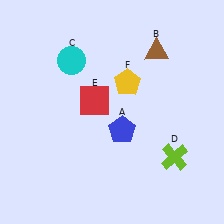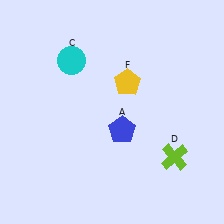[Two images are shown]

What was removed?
The brown triangle (B), the red square (E) were removed in Image 2.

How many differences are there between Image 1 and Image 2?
There are 2 differences between the two images.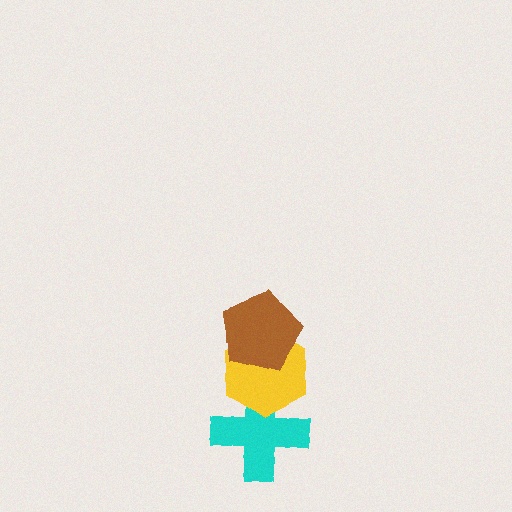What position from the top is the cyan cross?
The cyan cross is 3rd from the top.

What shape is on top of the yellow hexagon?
The brown pentagon is on top of the yellow hexagon.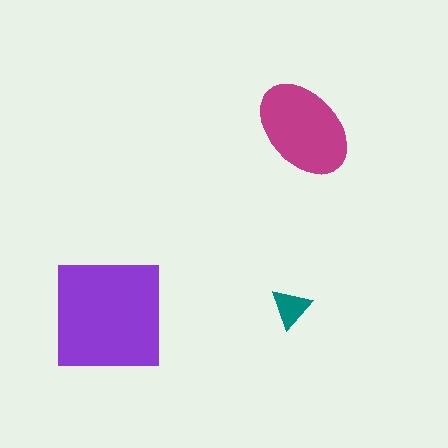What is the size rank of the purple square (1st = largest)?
1st.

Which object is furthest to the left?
The purple square is leftmost.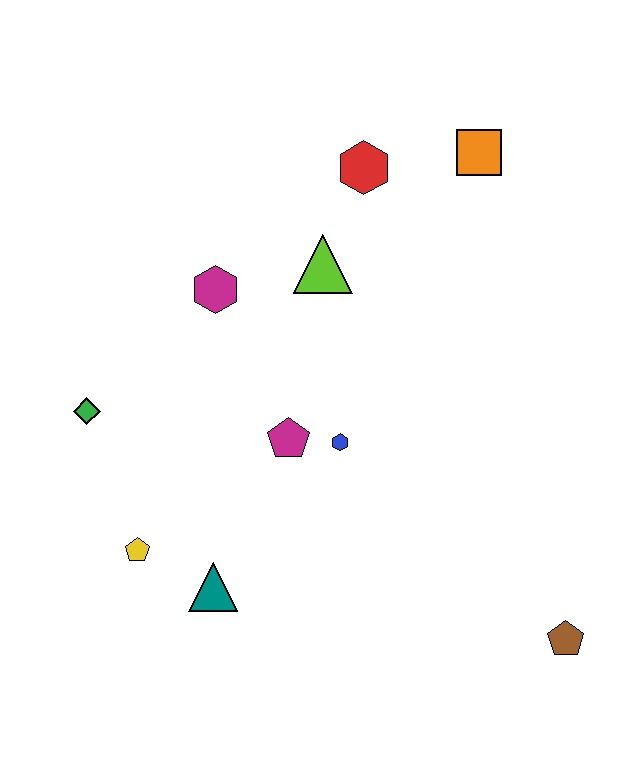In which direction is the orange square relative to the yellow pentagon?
The orange square is above the yellow pentagon.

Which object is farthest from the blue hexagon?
The orange square is farthest from the blue hexagon.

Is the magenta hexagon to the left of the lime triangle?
Yes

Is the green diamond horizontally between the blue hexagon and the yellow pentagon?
No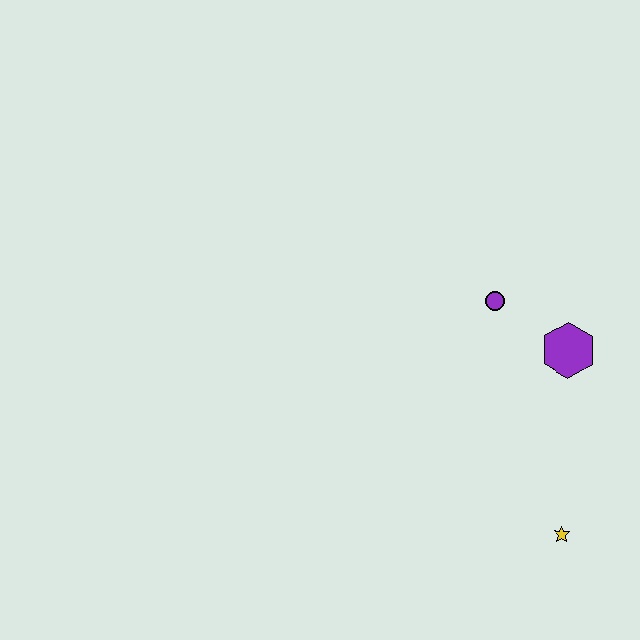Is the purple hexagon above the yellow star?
Yes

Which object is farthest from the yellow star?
The purple circle is farthest from the yellow star.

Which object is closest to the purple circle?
The purple hexagon is closest to the purple circle.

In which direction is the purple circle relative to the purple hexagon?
The purple circle is to the left of the purple hexagon.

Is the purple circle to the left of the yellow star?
Yes